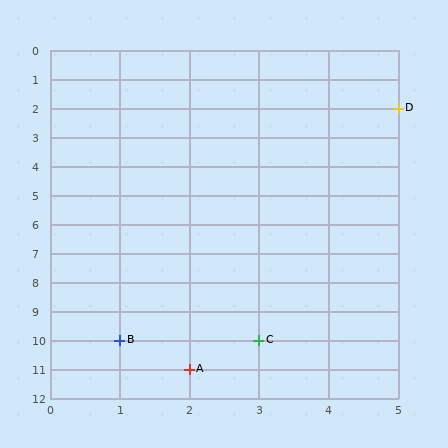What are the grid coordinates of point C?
Point C is at grid coordinates (3, 10).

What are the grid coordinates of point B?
Point B is at grid coordinates (1, 10).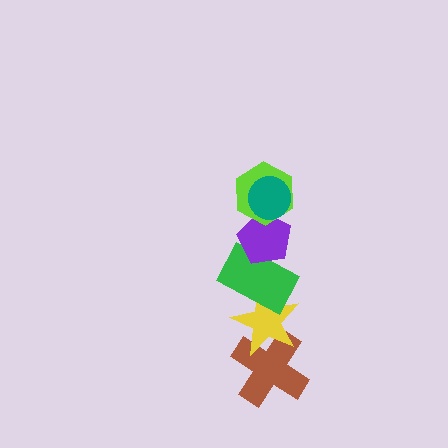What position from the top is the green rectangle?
The green rectangle is 4th from the top.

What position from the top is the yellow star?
The yellow star is 5th from the top.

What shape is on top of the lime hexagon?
The teal circle is on top of the lime hexagon.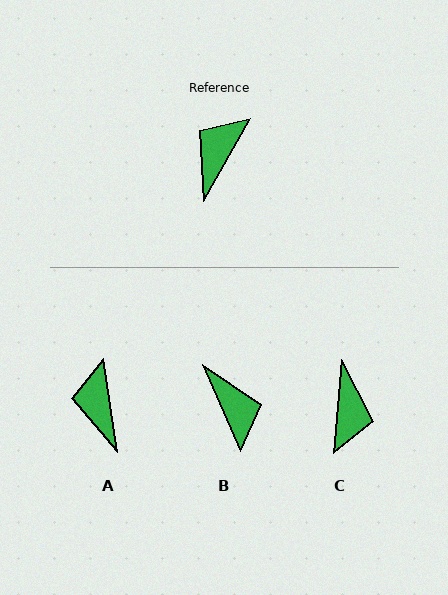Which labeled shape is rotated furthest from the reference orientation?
C, about 155 degrees away.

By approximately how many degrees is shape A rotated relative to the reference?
Approximately 38 degrees counter-clockwise.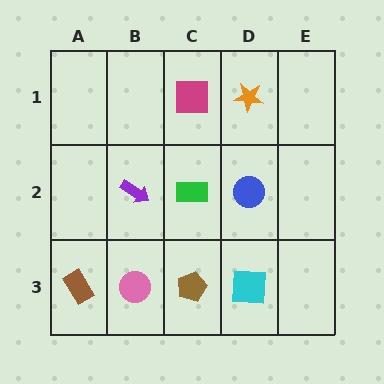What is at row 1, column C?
A magenta square.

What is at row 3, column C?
A brown pentagon.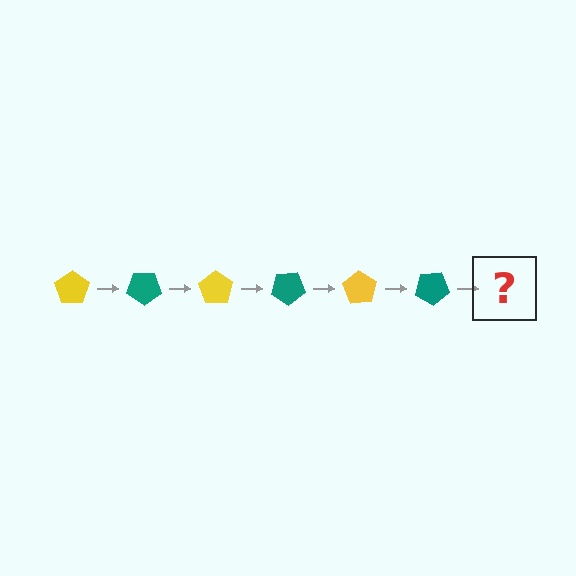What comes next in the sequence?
The next element should be a yellow pentagon, rotated 210 degrees from the start.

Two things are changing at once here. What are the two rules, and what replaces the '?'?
The two rules are that it rotates 35 degrees each step and the color cycles through yellow and teal. The '?' should be a yellow pentagon, rotated 210 degrees from the start.